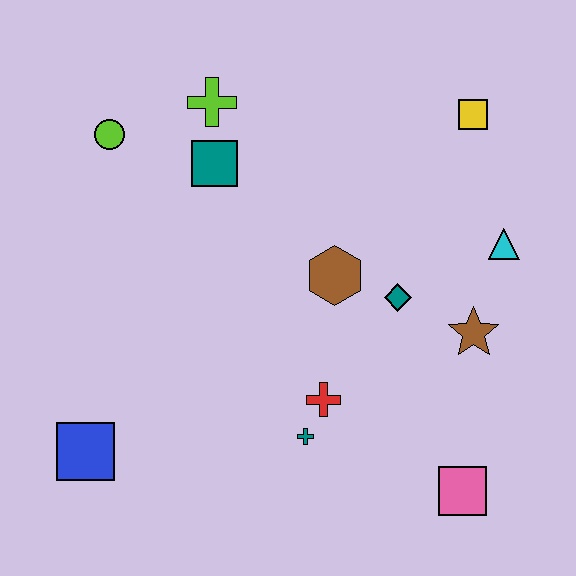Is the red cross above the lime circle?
No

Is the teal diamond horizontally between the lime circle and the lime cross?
No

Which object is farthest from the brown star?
The lime circle is farthest from the brown star.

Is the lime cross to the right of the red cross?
No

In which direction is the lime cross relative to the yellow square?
The lime cross is to the left of the yellow square.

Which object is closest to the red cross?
The teal cross is closest to the red cross.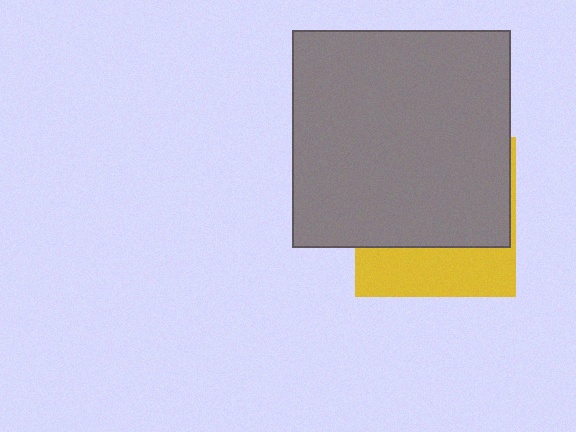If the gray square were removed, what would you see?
You would see the complete yellow square.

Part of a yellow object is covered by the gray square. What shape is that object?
It is a square.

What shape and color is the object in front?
The object in front is a gray square.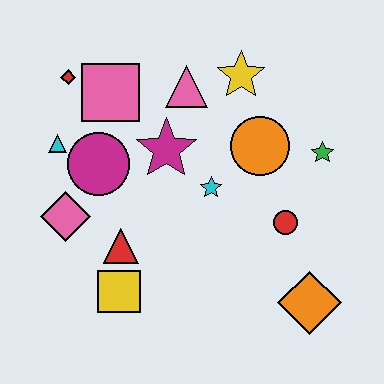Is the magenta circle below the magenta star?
Yes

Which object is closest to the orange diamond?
The red circle is closest to the orange diamond.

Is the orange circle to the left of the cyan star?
No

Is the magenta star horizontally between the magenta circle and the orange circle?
Yes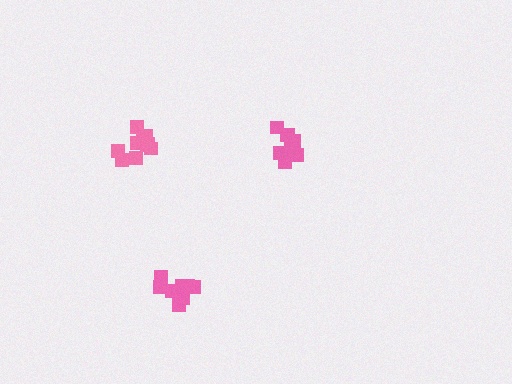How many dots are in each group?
Group 1: 8 dots, Group 2: 11 dots, Group 3: 9 dots (28 total).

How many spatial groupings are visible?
There are 3 spatial groupings.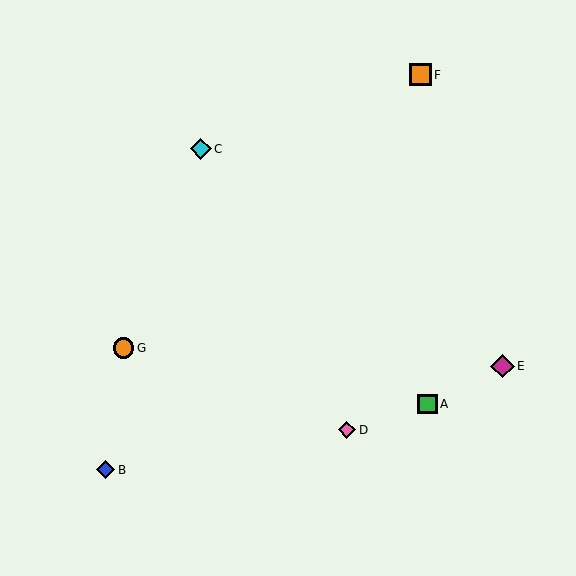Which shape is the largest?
The magenta diamond (labeled E) is the largest.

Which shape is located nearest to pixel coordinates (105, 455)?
The blue diamond (labeled B) at (106, 470) is nearest to that location.